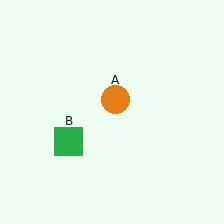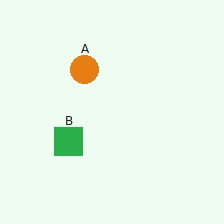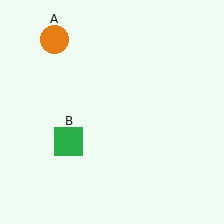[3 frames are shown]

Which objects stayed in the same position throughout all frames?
Green square (object B) remained stationary.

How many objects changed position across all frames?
1 object changed position: orange circle (object A).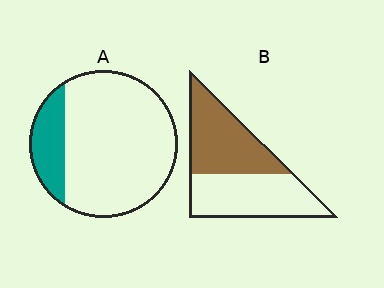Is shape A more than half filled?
No.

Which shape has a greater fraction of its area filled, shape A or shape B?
Shape B.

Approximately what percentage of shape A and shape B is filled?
A is approximately 20% and B is approximately 50%.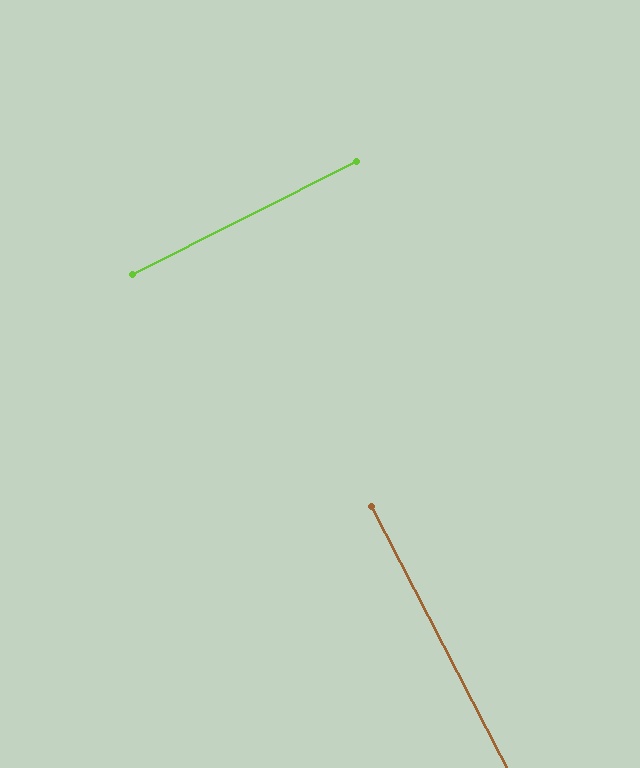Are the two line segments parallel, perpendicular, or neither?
Perpendicular — they meet at approximately 89°.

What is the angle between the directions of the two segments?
Approximately 89 degrees.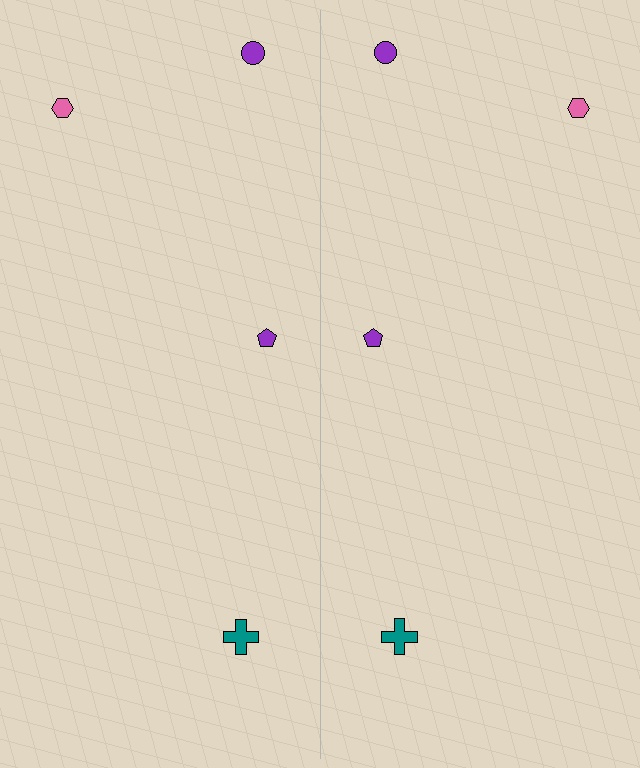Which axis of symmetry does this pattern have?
The pattern has a vertical axis of symmetry running through the center of the image.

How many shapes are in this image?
There are 8 shapes in this image.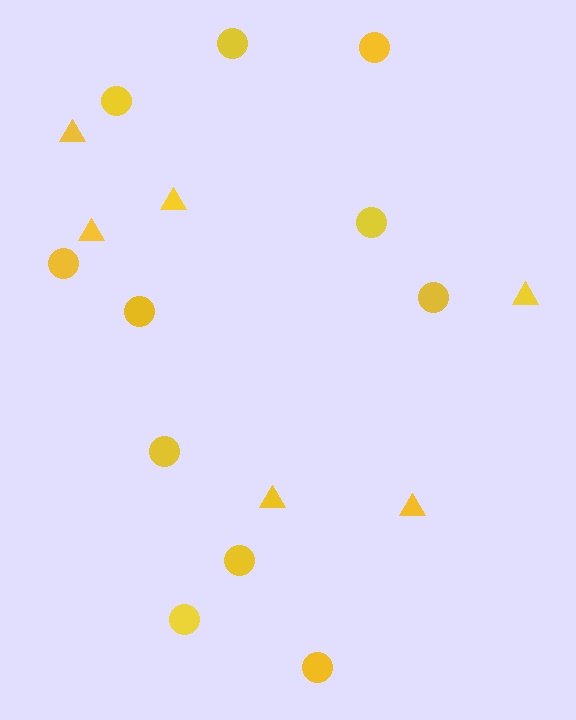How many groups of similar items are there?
There are 2 groups: one group of triangles (6) and one group of circles (11).